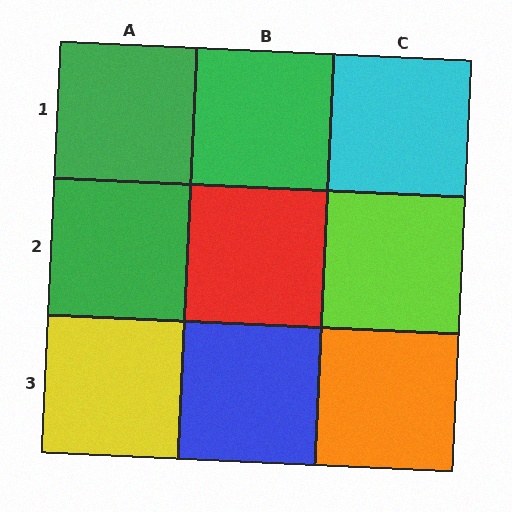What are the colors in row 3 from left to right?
Yellow, blue, orange.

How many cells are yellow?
1 cell is yellow.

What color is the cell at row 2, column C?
Lime.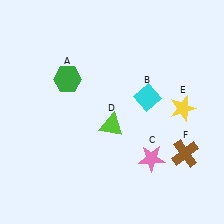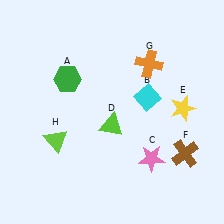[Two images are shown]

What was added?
An orange cross (G), a lime triangle (H) were added in Image 2.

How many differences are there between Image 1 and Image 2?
There are 2 differences between the two images.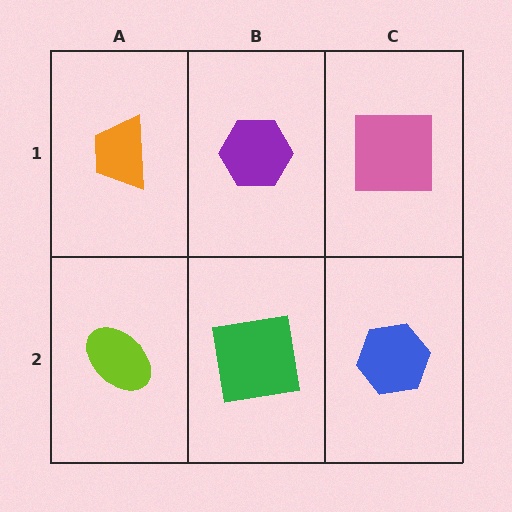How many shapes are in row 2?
3 shapes.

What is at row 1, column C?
A pink square.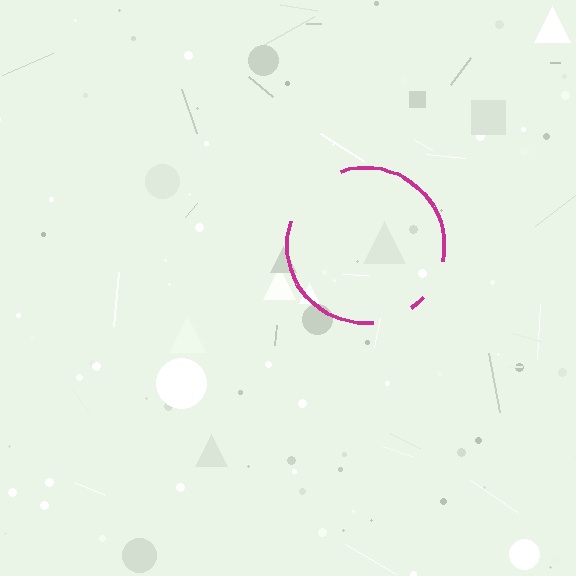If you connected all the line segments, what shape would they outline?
They would outline a circle.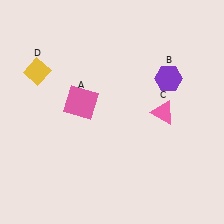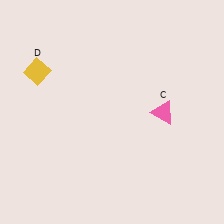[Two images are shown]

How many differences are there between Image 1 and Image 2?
There are 2 differences between the two images.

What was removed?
The purple hexagon (B), the pink square (A) were removed in Image 2.